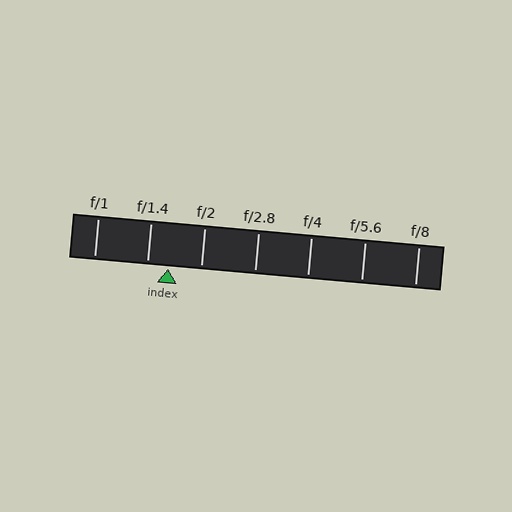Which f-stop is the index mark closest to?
The index mark is closest to f/1.4.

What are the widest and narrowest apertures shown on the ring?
The widest aperture shown is f/1 and the narrowest is f/8.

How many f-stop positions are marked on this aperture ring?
There are 7 f-stop positions marked.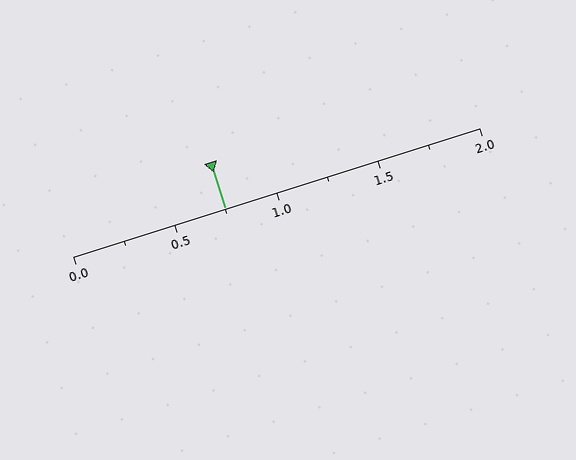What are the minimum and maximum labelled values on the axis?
The axis runs from 0.0 to 2.0.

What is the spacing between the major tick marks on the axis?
The major ticks are spaced 0.5 apart.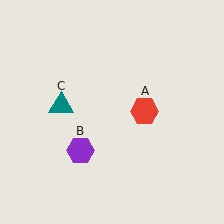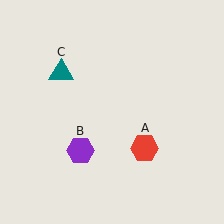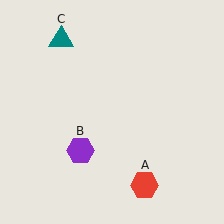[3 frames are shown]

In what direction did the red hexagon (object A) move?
The red hexagon (object A) moved down.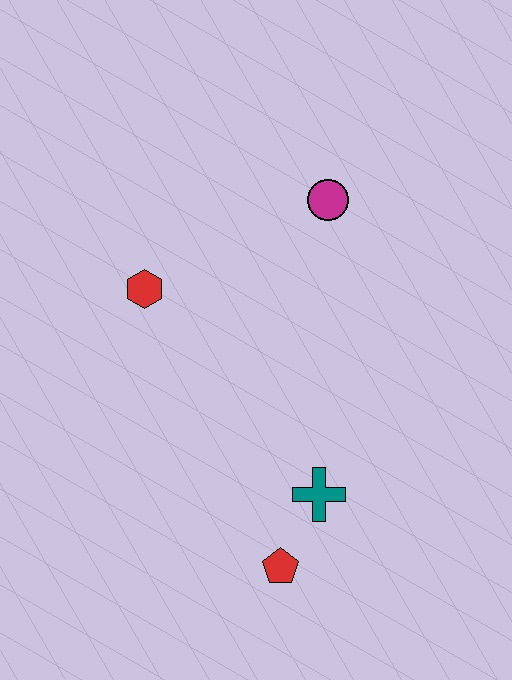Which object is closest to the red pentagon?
The teal cross is closest to the red pentagon.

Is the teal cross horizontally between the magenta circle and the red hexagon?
Yes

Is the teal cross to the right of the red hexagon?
Yes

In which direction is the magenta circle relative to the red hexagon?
The magenta circle is to the right of the red hexagon.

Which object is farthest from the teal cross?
The magenta circle is farthest from the teal cross.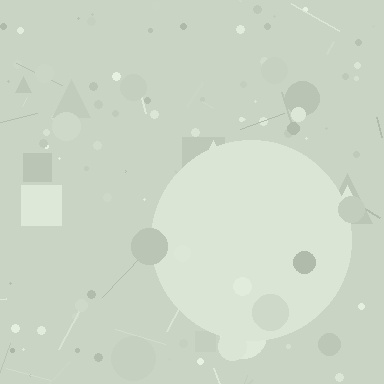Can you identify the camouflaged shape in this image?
The camouflaged shape is a circle.